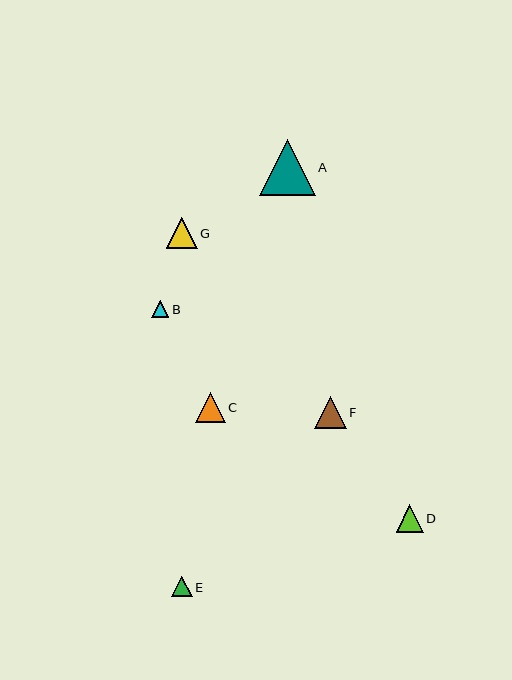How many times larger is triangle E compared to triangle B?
Triangle E is approximately 1.2 times the size of triangle B.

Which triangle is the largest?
Triangle A is the largest with a size of approximately 56 pixels.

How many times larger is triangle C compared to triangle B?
Triangle C is approximately 1.8 times the size of triangle B.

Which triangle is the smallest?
Triangle B is the smallest with a size of approximately 17 pixels.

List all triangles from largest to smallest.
From largest to smallest: A, F, G, C, D, E, B.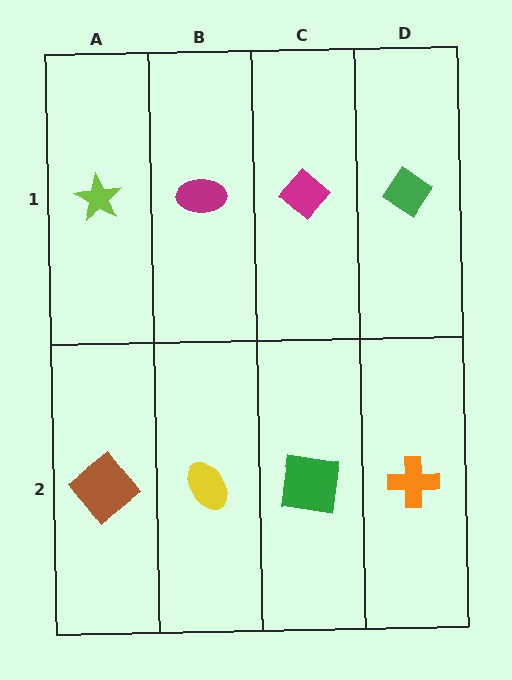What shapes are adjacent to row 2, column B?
A magenta ellipse (row 1, column B), a brown diamond (row 2, column A), a green square (row 2, column C).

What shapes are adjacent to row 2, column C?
A magenta diamond (row 1, column C), a yellow ellipse (row 2, column B), an orange cross (row 2, column D).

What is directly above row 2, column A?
A lime star.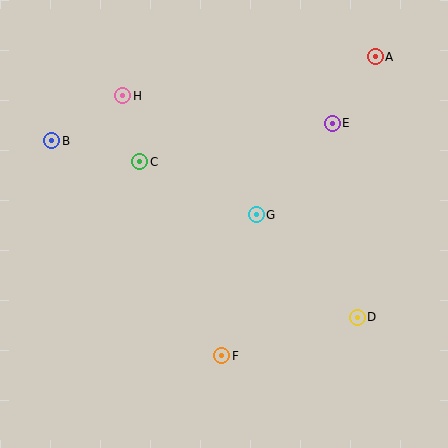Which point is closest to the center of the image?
Point G at (256, 215) is closest to the center.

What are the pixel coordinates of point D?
Point D is at (357, 317).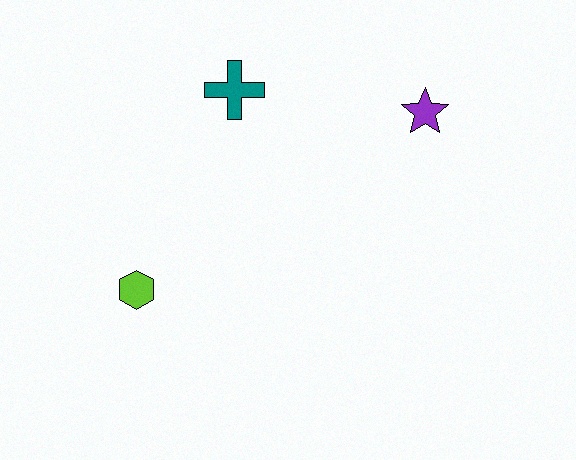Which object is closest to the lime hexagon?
The teal cross is closest to the lime hexagon.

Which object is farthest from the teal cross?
The lime hexagon is farthest from the teal cross.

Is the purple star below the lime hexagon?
No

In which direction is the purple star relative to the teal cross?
The purple star is to the right of the teal cross.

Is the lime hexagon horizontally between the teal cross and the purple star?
No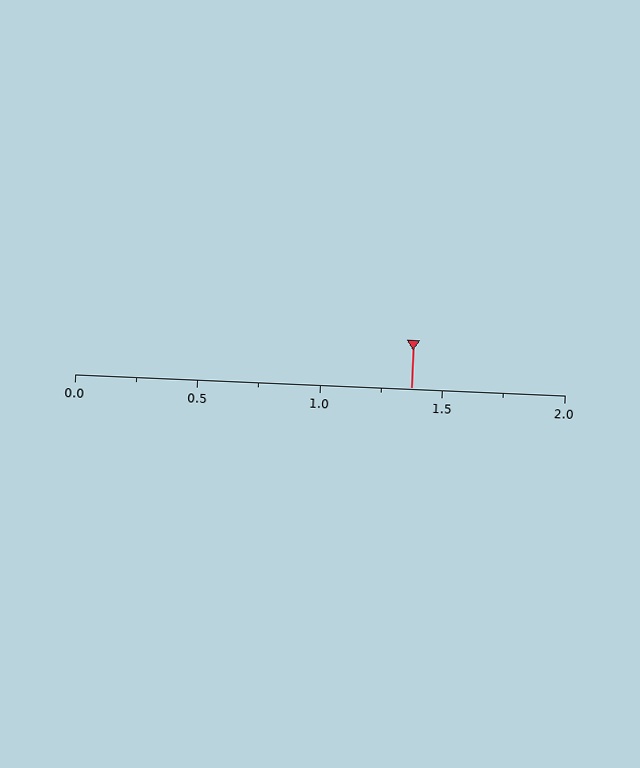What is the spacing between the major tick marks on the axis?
The major ticks are spaced 0.5 apart.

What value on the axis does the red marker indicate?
The marker indicates approximately 1.38.